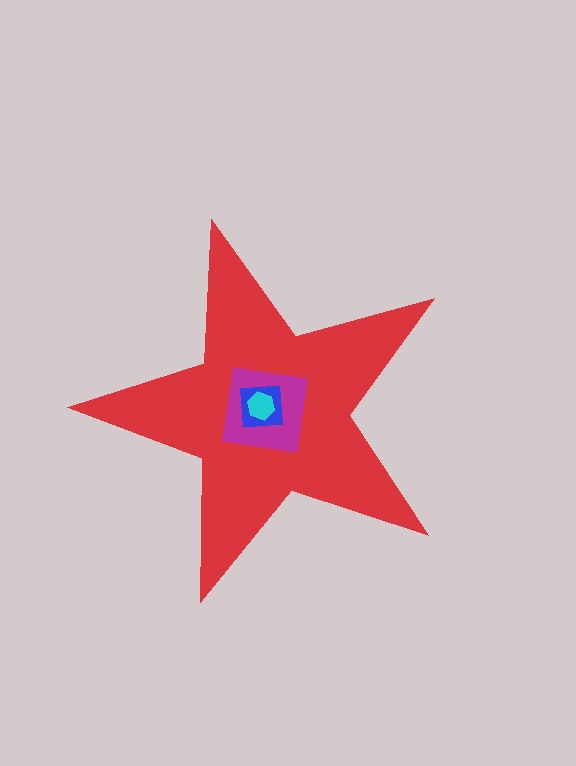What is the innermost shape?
The cyan hexagon.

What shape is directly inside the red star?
The magenta square.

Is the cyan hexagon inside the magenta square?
Yes.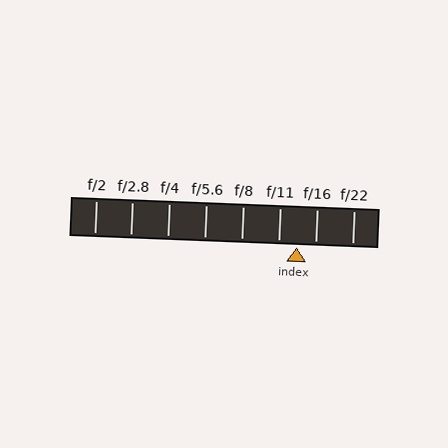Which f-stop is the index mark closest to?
The index mark is closest to f/16.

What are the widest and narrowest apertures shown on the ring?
The widest aperture shown is f/2 and the narrowest is f/22.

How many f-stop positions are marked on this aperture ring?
There are 8 f-stop positions marked.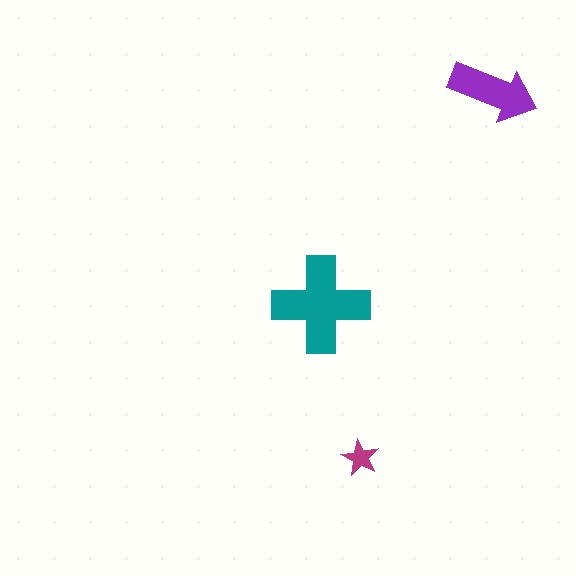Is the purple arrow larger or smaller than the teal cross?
Smaller.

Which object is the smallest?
The magenta star.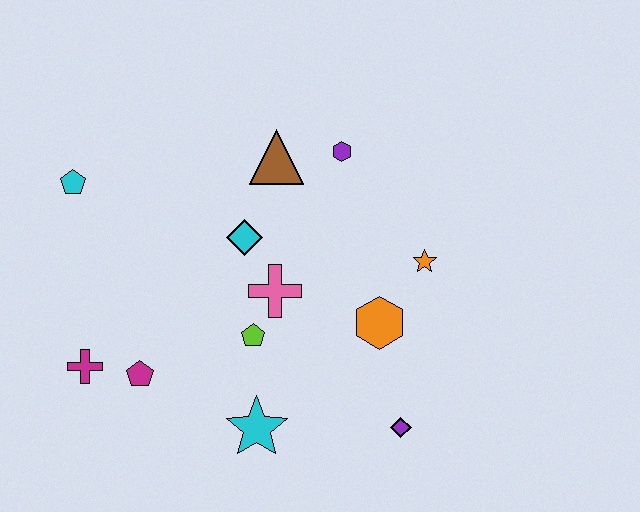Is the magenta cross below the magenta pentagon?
No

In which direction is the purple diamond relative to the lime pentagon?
The purple diamond is to the right of the lime pentagon.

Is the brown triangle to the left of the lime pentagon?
No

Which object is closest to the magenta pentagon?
The magenta cross is closest to the magenta pentagon.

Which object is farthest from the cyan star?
The cyan pentagon is farthest from the cyan star.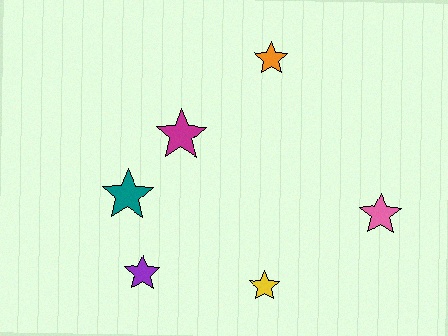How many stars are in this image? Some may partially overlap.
There are 6 stars.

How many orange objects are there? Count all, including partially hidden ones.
There is 1 orange object.